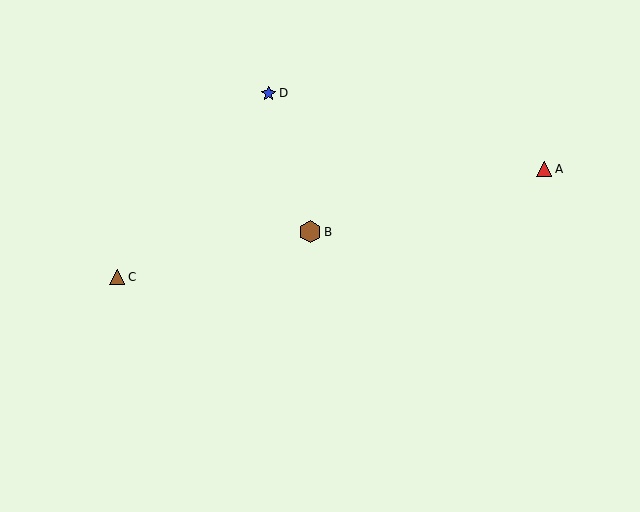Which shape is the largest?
The brown hexagon (labeled B) is the largest.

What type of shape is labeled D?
Shape D is a blue star.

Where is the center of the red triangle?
The center of the red triangle is at (544, 169).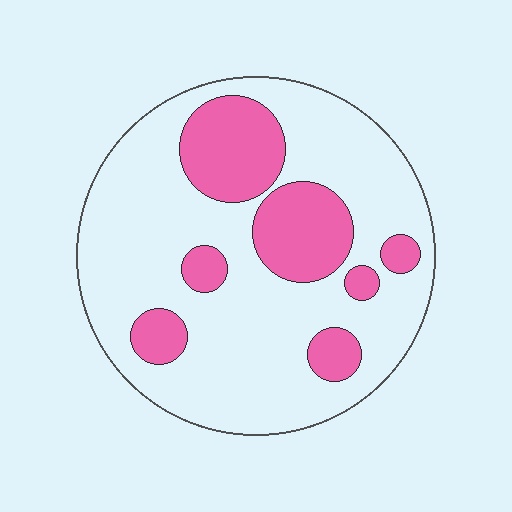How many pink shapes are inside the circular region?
7.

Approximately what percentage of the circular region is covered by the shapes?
Approximately 25%.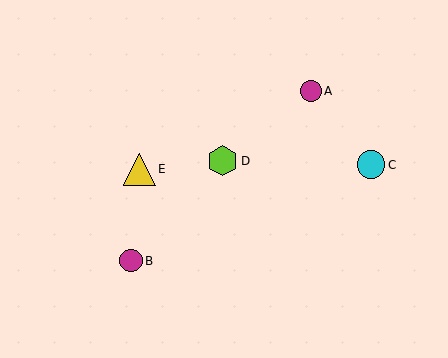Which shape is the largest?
The yellow triangle (labeled E) is the largest.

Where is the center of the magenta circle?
The center of the magenta circle is at (311, 91).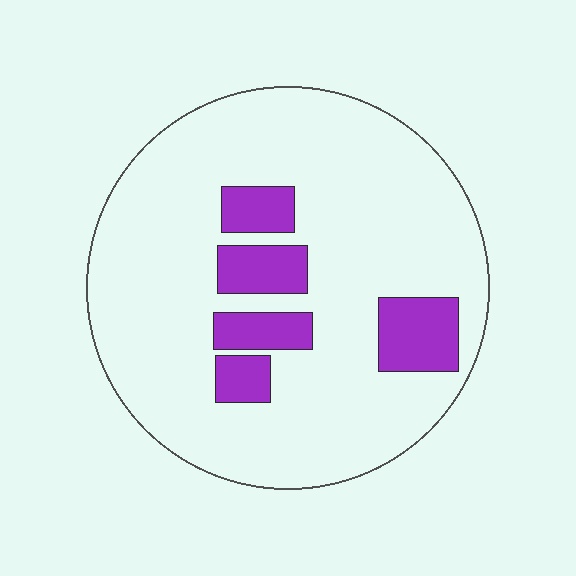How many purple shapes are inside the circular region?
5.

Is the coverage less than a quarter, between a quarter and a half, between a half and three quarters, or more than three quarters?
Less than a quarter.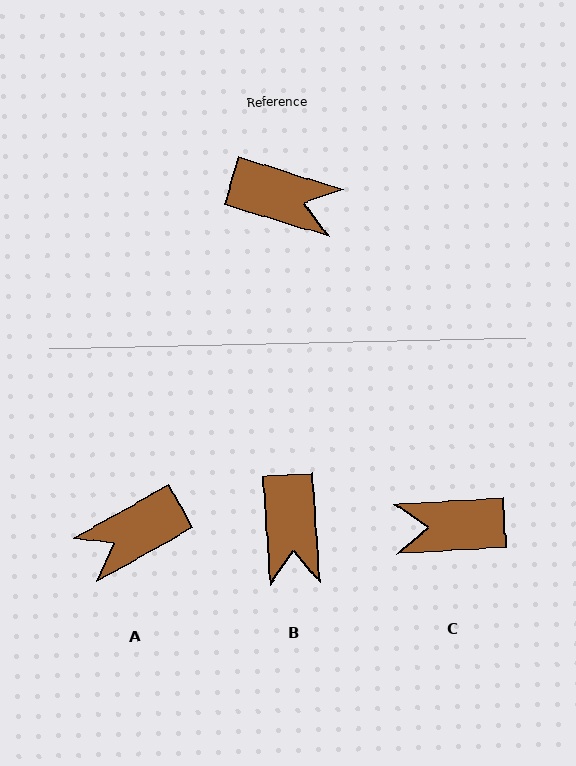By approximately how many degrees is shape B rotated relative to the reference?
Approximately 69 degrees clockwise.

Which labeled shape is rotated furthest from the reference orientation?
C, about 160 degrees away.